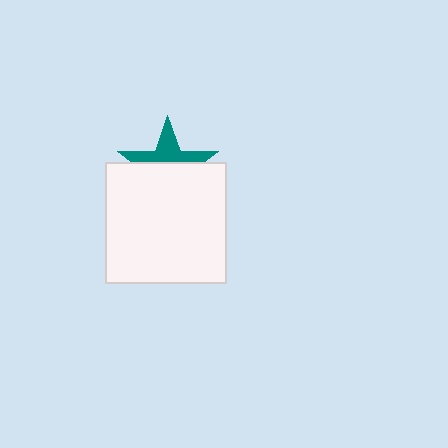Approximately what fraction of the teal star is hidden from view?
Roughly 60% of the teal star is hidden behind the white square.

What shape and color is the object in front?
The object in front is a white square.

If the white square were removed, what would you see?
You would see the complete teal star.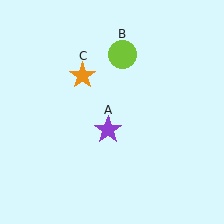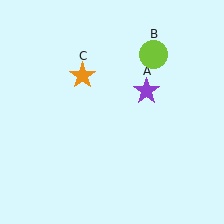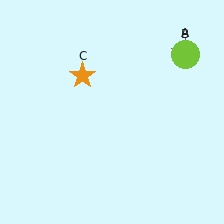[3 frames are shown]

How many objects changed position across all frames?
2 objects changed position: purple star (object A), lime circle (object B).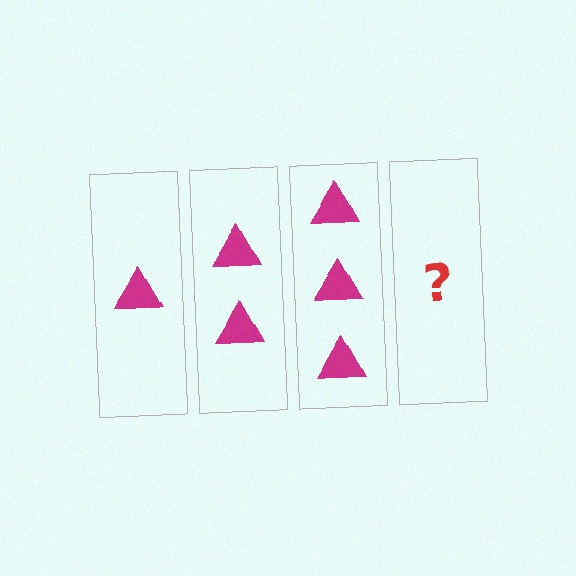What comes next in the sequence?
The next element should be 4 triangles.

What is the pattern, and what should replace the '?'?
The pattern is that each step adds one more triangle. The '?' should be 4 triangles.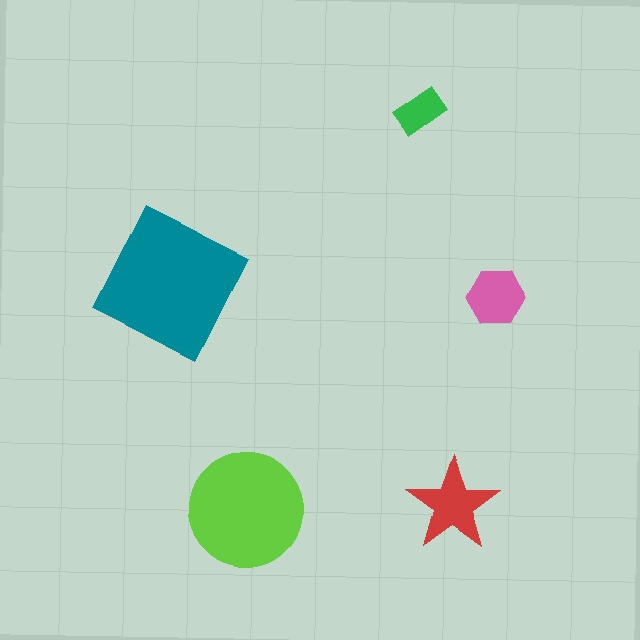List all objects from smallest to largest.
The green rectangle, the pink hexagon, the red star, the lime circle, the teal square.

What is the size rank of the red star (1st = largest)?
3rd.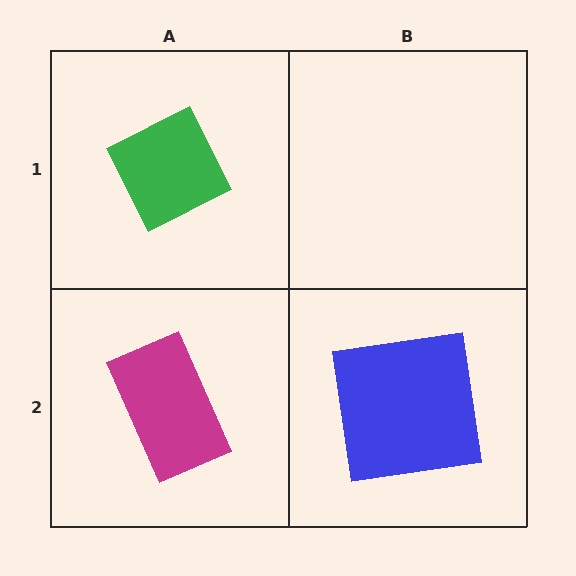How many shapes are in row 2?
2 shapes.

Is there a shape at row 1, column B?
No, that cell is empty.